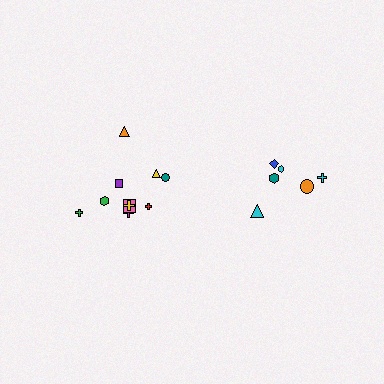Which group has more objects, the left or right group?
The left group.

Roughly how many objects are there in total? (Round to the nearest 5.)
Roughly 15 objects in total.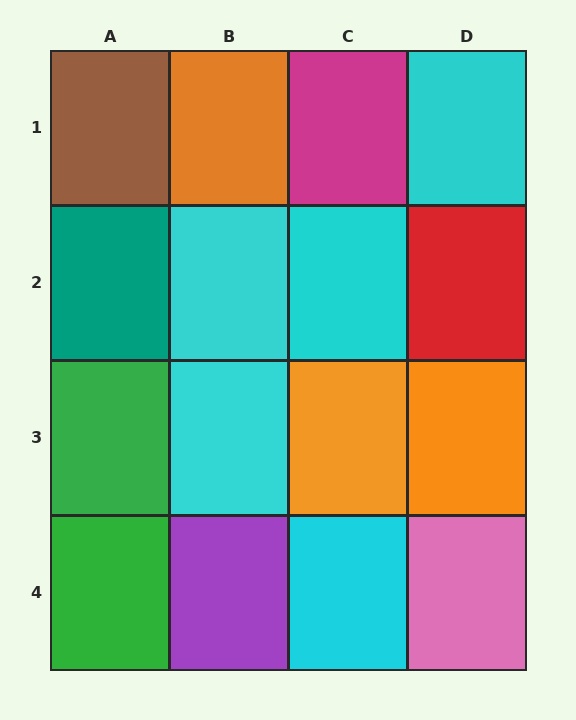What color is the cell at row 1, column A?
Brown.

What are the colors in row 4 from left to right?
Green, purple, cyan, pink.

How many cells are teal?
1 cell is teal.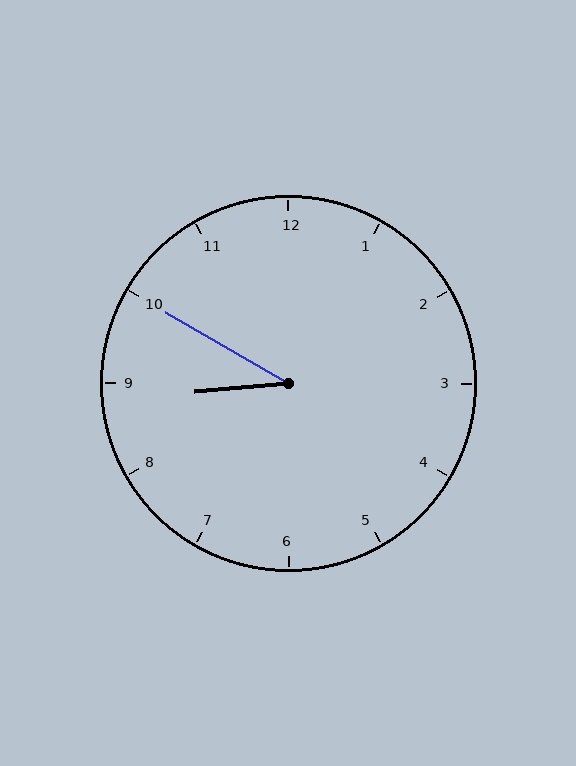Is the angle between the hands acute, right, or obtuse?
It is acute.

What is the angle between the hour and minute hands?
Approximately 35 degrees.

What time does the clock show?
8:50.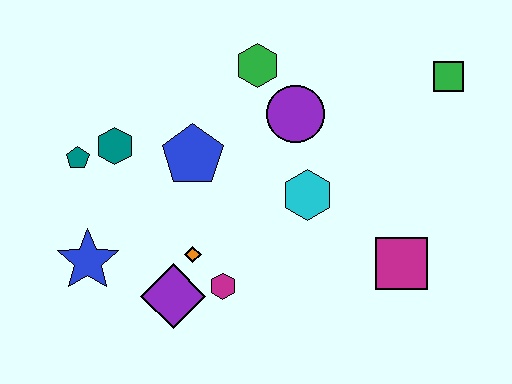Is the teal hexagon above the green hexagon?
No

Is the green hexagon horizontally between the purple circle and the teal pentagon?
Yes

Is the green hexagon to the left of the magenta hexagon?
No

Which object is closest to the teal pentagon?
The teal hexagon is closest to the teal pentagon.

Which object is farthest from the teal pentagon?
The green square is farthest from the teal pentagon.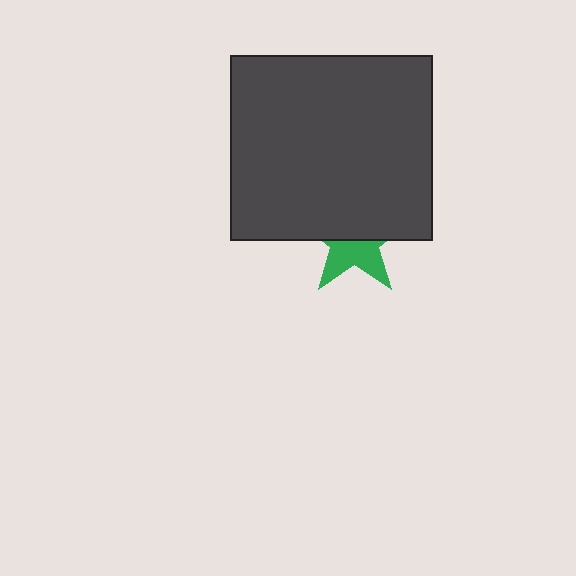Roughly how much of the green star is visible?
A small part of it is visible (roughly 43%).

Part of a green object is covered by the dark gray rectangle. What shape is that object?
It is a star.